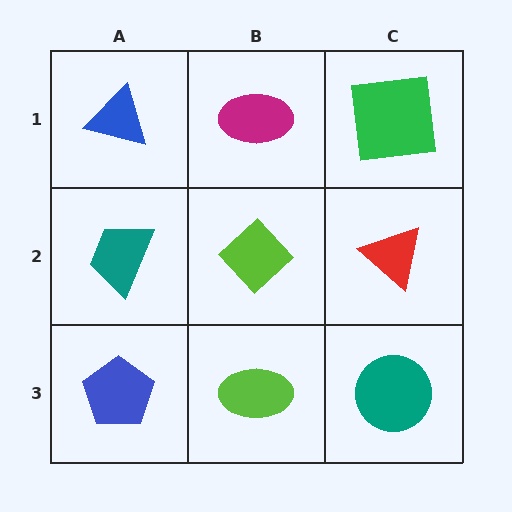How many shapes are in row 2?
3 shapes.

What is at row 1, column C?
A green square.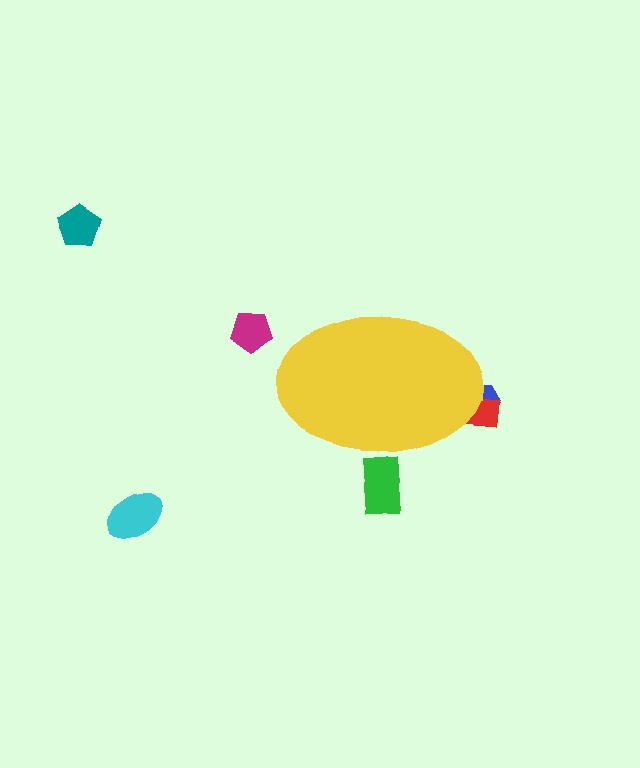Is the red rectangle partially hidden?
Yes, the red rectangle is partially hidden behind the yellow ellipse.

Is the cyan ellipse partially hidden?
No, the cyan ellipse is fully visible.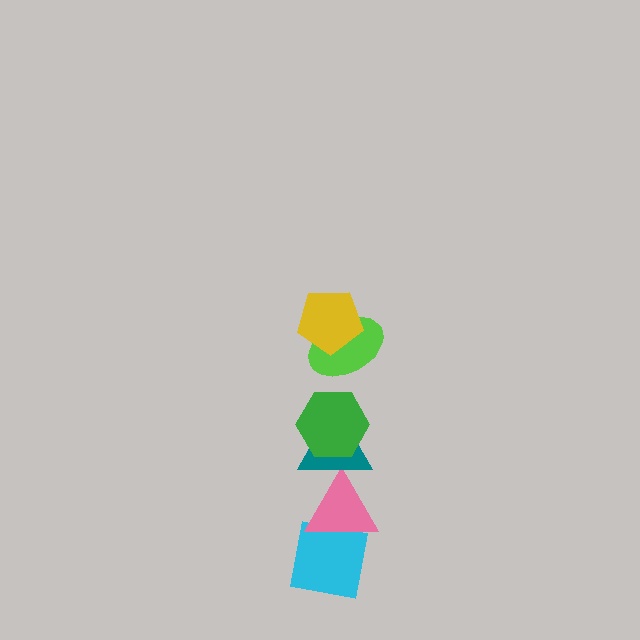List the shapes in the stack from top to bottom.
From top to bottom: the yellow pentagon, the lime ellipse, the green hexagon, the teal triangle, the pink triangle, the cyan square.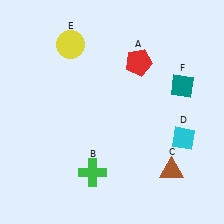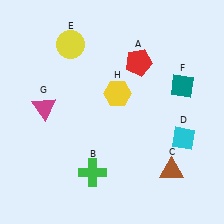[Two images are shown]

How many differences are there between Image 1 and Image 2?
There are 2 differences between the two images.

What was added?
A magenta triangle (G), a yellow hexagon (H) were added in Image 2.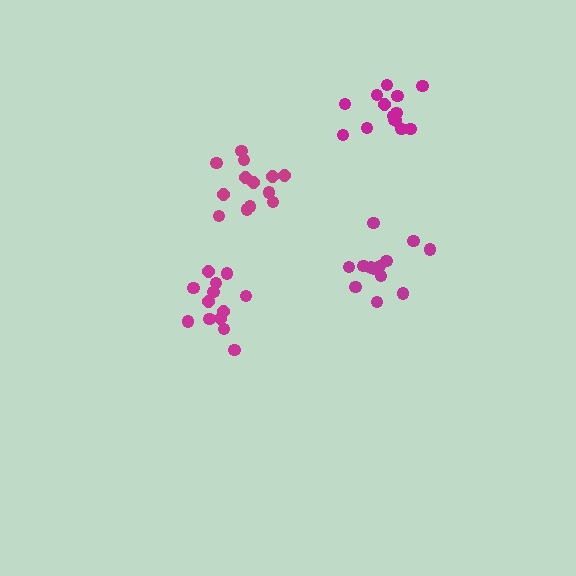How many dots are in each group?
Group 1: 13 dots, Group 2: 14 dots, Group 3: 13 dots, Group 4: 13 dots (53 total).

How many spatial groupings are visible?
There are 4 spatial groupings.